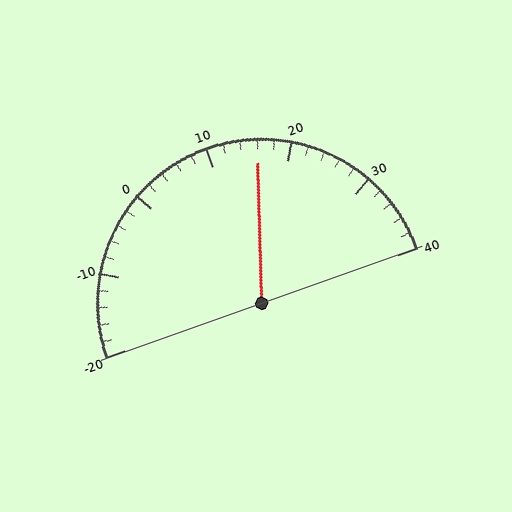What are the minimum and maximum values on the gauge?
The gauge ranges from -20 to 40.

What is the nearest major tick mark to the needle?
The nearest major tick mark is 20.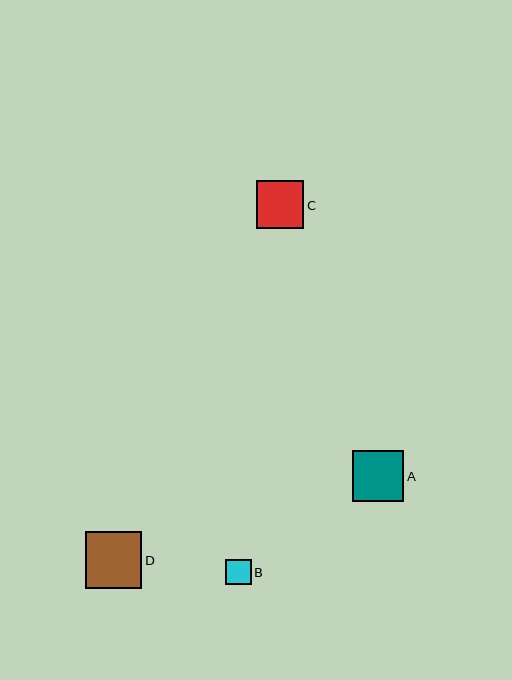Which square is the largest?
Square D is the largest with a size of approximately 56 pixels.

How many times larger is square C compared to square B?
Square C is approximately 1.9 times the size of square B.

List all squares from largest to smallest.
From largest to smallest: D, A, C, B.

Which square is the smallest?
Square B is the smallest with a size of approximately 25 pixels.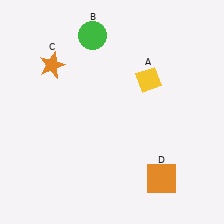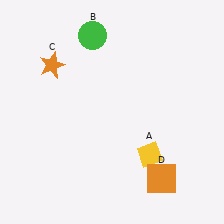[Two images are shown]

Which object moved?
The yellow diamond (A) moved down.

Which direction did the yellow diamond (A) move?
The yellow diamond (A) moved down.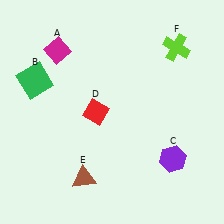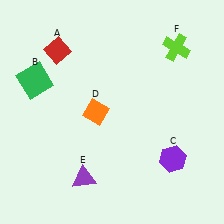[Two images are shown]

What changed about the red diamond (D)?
In Image 1, D is red. In Image 2, it changed to orange.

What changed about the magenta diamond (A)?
In Image 1, A is magenta. In Image 2, it changed to red.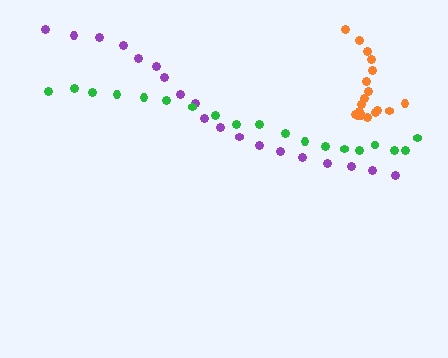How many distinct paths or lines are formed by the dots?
There are 3 distinct paths.